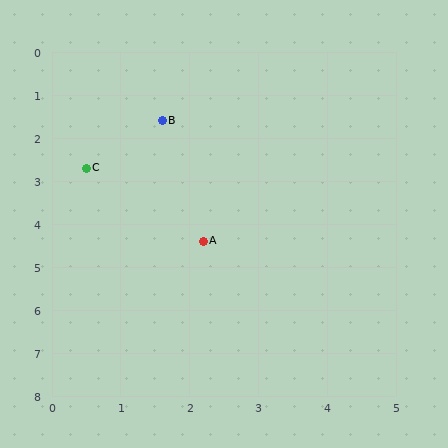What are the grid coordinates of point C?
Point C is at approximately (0.5, 2.7).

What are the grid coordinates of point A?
Point A is at approximately (2.2, 4.4).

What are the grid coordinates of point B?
Point B is at approximately (1.6, 1.6).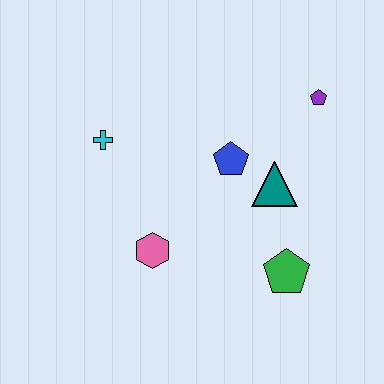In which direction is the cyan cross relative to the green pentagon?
The cyan cross is to the left of the green pentagon.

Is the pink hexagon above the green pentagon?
Yes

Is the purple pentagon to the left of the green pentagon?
No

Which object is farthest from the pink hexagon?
The purple pentagon is farthest from the pink hexagon.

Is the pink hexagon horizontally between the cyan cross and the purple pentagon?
Yes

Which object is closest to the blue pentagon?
The teal triangle is closest to the blue pentagon.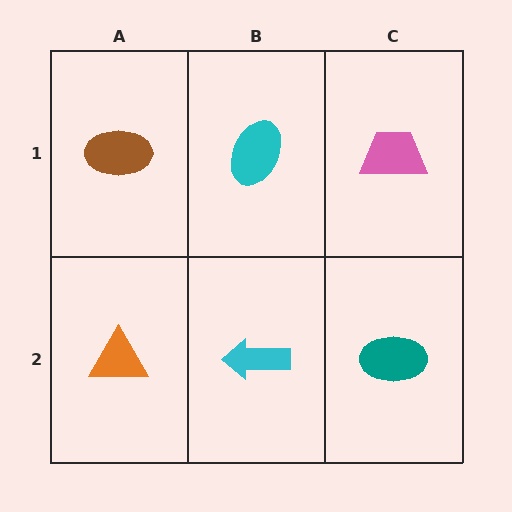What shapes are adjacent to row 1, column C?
A teal ellipse (row 2, column C), a cyan ellipse (row 1, column B).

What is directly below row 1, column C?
A teal ellipse.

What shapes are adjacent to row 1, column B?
A cyan arrow (row 2, column B), a brown ellipse (row 1, column A), a pink trapezoid (row 1, column C).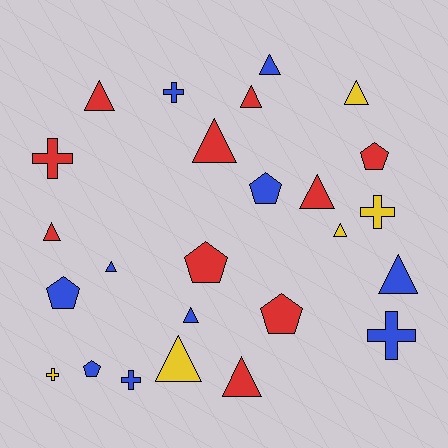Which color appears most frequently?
Red, with 10 objects.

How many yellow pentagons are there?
There are no yellow pentagons.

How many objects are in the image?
There are 25 objects.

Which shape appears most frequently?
Triangle, with 13 objects.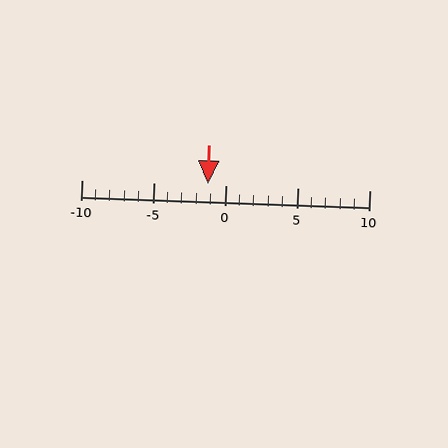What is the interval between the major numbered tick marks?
The major tick marks are spaced 5 units apart.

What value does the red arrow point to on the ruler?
The red arrow points to approximately -1.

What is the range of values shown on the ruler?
The ruler shows values from -10 to 10.